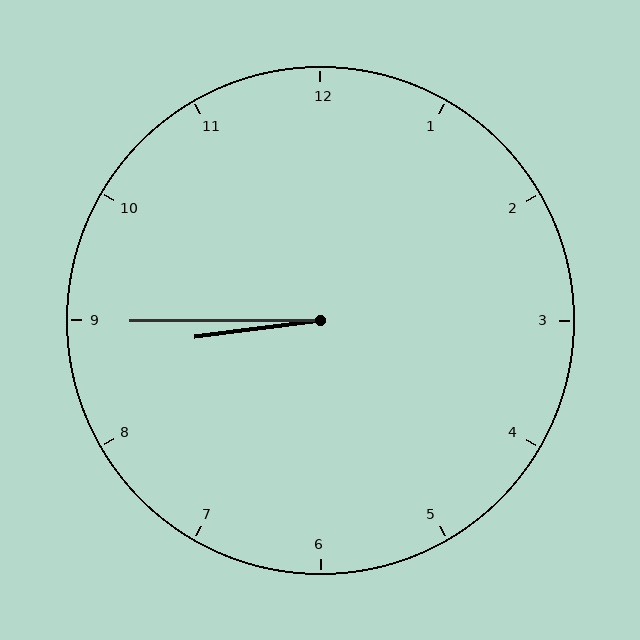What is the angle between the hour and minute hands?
Approximately 8 degrees.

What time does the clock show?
8:45.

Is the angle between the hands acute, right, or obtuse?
It is acute.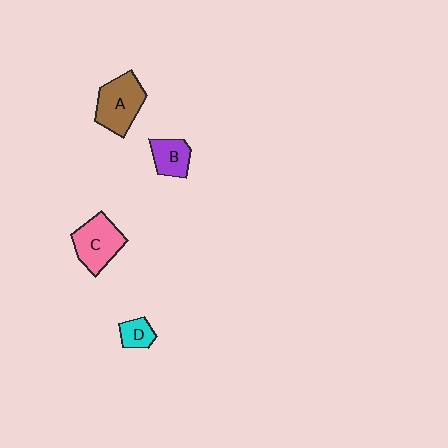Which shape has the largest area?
Shape A (brown).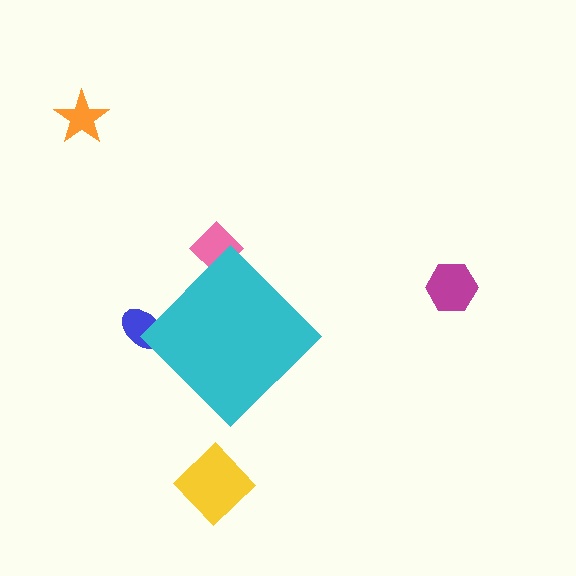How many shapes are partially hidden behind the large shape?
2 shapes are partially hidden.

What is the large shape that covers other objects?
A cyan diamond.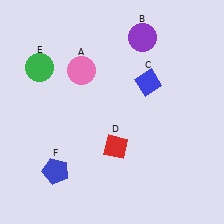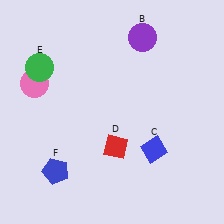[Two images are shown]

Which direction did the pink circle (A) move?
The pink circle (A) moved left.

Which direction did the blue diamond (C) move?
The blue diamond (C) moved down.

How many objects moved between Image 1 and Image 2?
2 objects moved between the two images.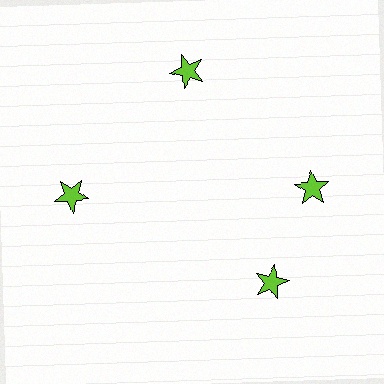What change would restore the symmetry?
The symmetry would be restored by rotating it back into even spacing with its neighbors so that all 4 stars sit at equal angles and equal distance from the center.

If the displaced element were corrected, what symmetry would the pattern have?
It would have 4-fold rotational symmetry — the pattern would map onto itself every 90 degrees.